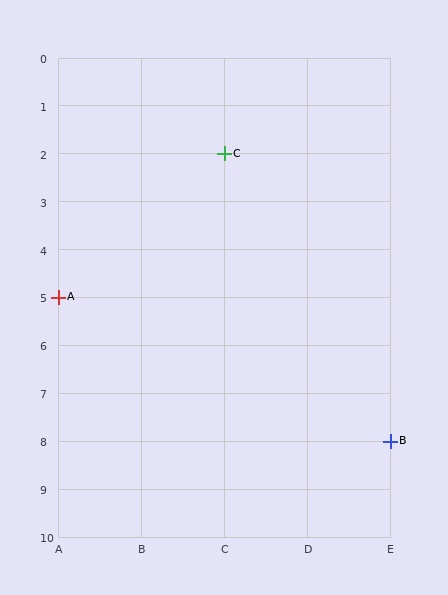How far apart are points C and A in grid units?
Points C and A are 2 columns and 3 rows apart (about 3.6 grid units diagonally).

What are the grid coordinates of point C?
Point C is at grid coordinates (C, 2).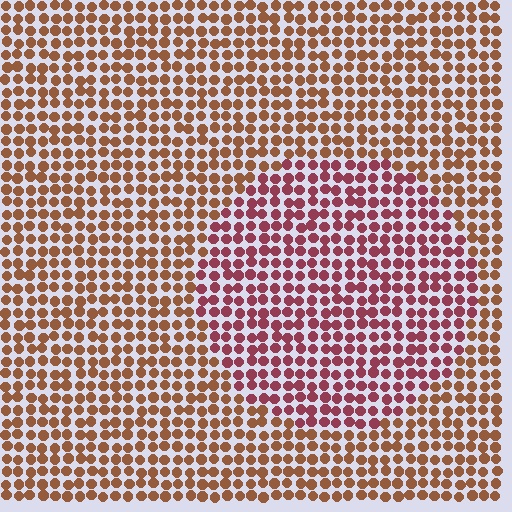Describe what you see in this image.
The image is filled with small brown elements in a uniform arrangement. A circle-shaped region is visible where the elements are tinted to a slightly different hue, forming a subtle color boundary.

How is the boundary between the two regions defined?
The boundary is defined purely by a slight shift in hue (about 37 degrees). Spacing, size, and orientation are identical on both sides.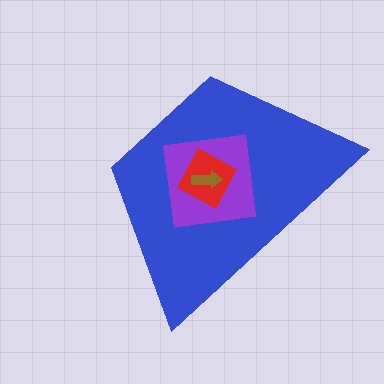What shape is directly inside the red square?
The brown arrow.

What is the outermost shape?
The blue trapezoid.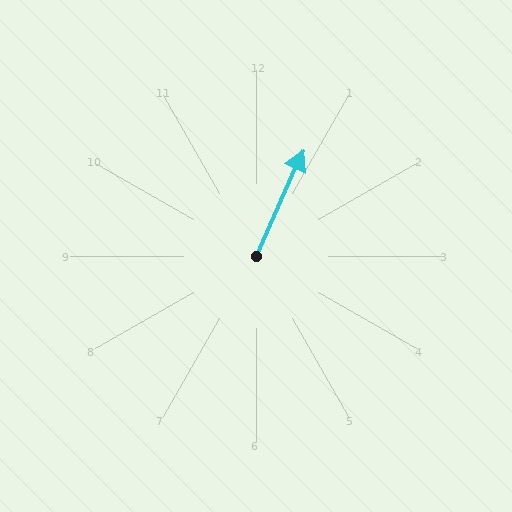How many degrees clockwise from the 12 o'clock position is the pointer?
Approximately 24 degrees.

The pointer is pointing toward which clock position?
Roughly 1 o'clock.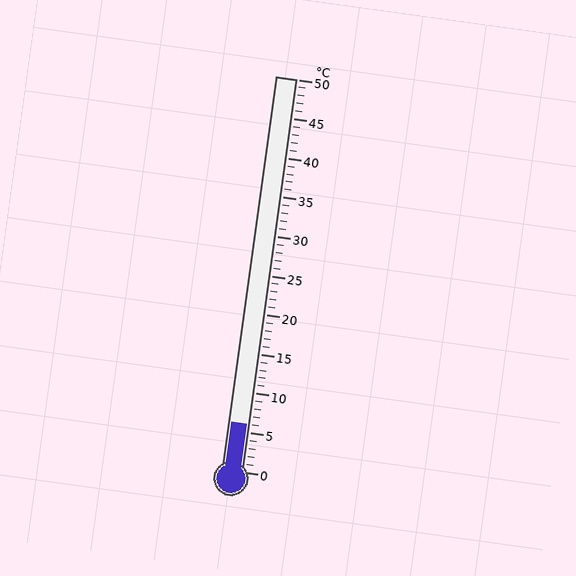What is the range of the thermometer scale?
The thermometer scale ranges from 0°C to 50°C.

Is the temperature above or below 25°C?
The temperature is below 25°C.